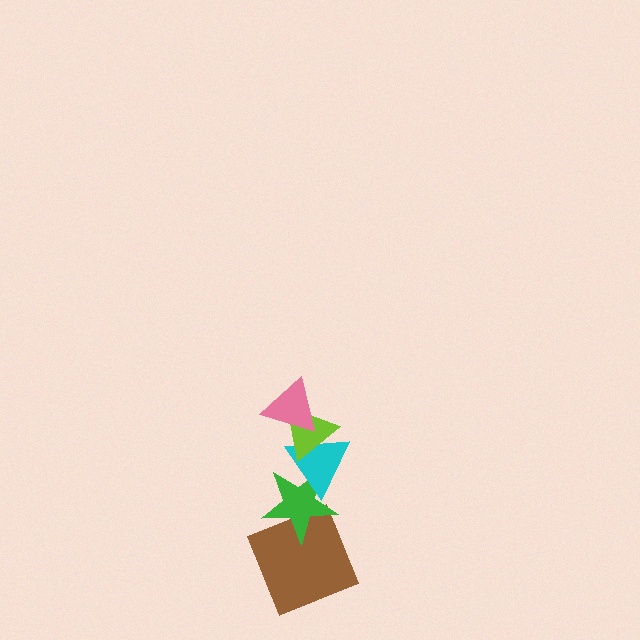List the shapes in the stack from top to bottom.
From top to bottom: the pink triangle, the lime triangle, the cyan triangle, the green star, the brown square.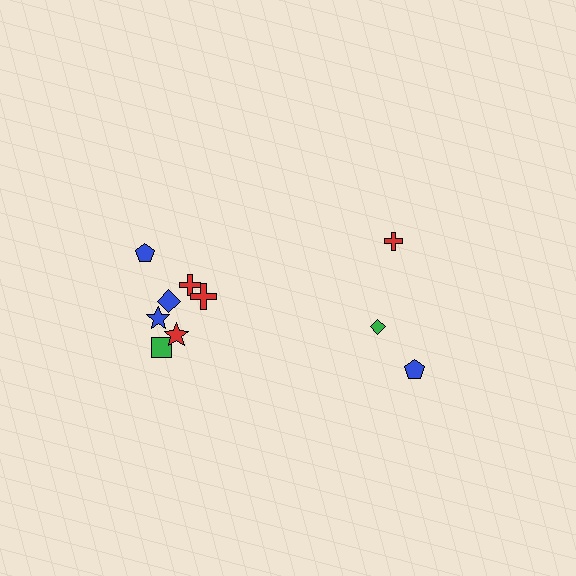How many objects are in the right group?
There are 3 objects.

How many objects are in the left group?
There are 7 objects.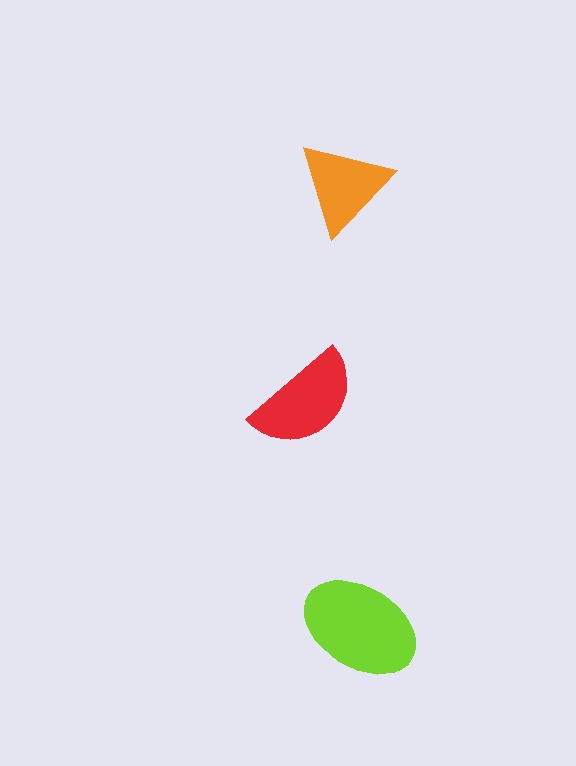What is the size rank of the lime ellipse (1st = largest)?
1st.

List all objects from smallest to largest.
The orange triangle, the red semicircle, the lime ellipse.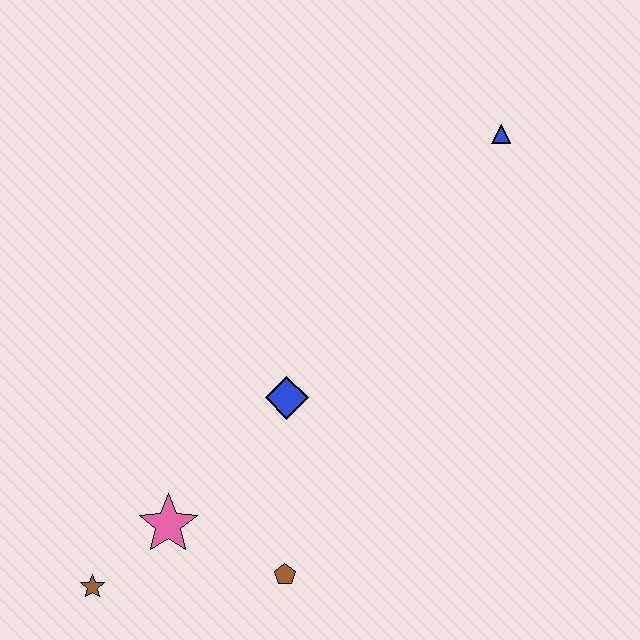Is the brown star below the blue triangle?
Yes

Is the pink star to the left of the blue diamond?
Yes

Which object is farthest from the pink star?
The blue triangle is farthest from the pink star.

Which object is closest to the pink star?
The brown star is closest to the pink star.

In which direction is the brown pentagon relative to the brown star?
The brown pentagon is to the right of the brown star.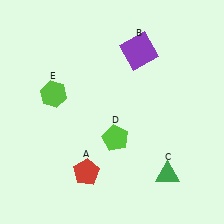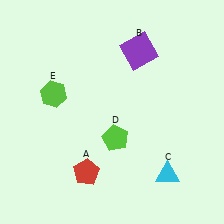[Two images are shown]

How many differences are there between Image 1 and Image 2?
There is 1 difference between the two images.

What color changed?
The triangle (C) changed from green in Image 1 to cyan in Image 2.